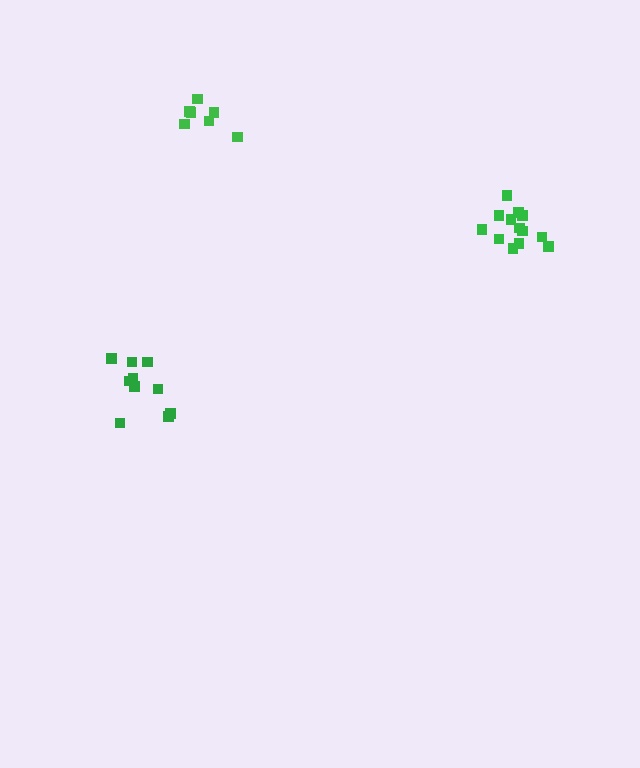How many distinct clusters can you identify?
There are 3 distinct clusters.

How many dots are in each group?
Group 1: 10 dots, Group 2: 13 dots, Group 3: 7 dots (30 total).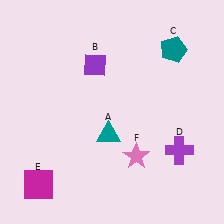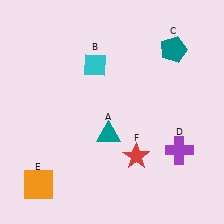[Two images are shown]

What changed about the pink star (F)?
In Image 1, F is pink. In Image 2, it changed to red.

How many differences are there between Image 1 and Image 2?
There are 3 differences between the two images.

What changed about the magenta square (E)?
In Image 1, E is magenta. In Image 2, it changed to orange.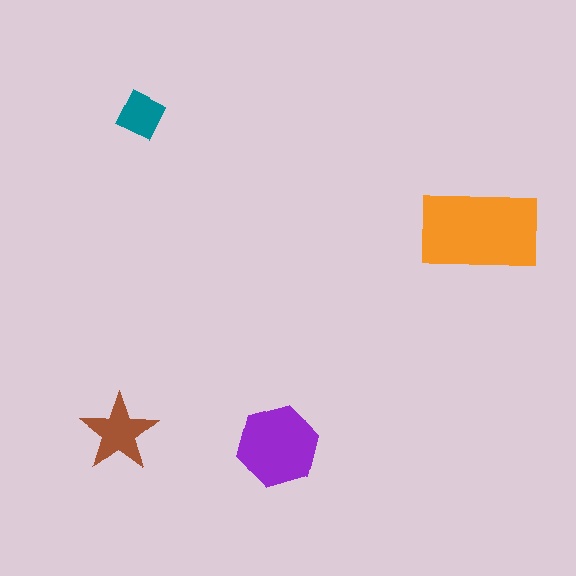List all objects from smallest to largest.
The teal square, the brown star, the purple hexagon, the orange rectangle.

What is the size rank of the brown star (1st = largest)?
3rd.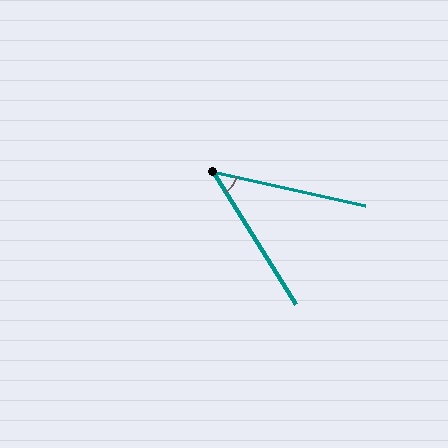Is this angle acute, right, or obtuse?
It is acute.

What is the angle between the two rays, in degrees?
Approximately 46 degrees.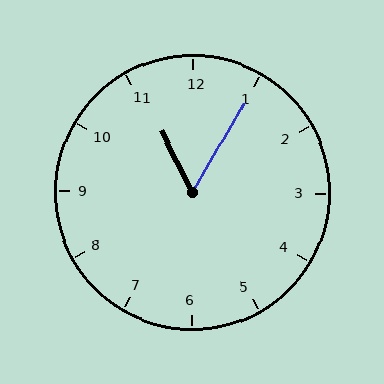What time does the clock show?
11:05.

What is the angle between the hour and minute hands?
Approximately 58 degrees.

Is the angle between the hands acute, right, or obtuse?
It is acute.